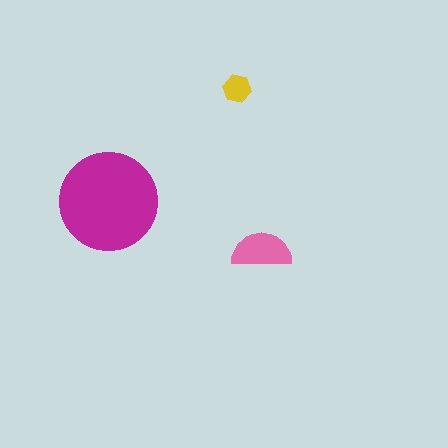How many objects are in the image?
There are 3 objects in the image.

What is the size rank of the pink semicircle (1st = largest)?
2nd.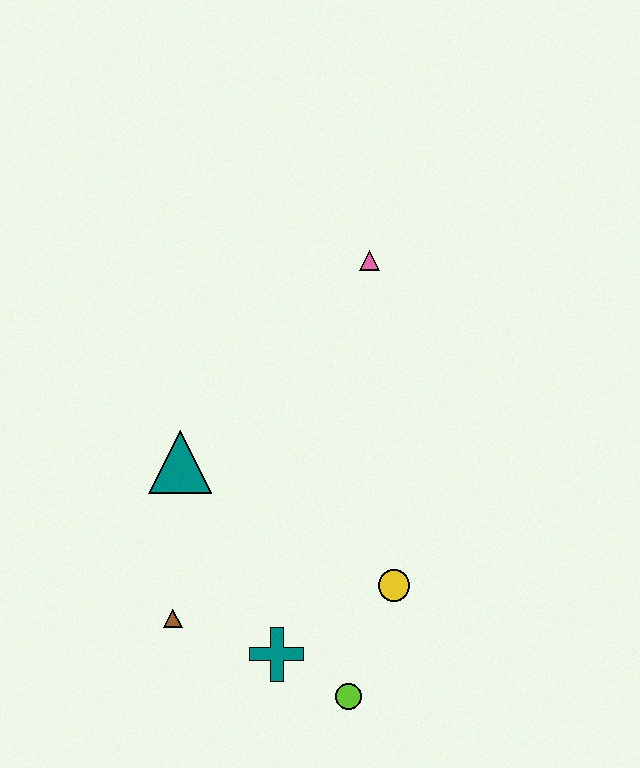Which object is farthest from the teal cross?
The pink triangle is farthest from the teal cross.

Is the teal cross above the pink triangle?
No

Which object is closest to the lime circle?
The teal cross is closest to the lime circle.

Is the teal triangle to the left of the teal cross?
Yes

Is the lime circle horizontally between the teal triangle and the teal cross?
No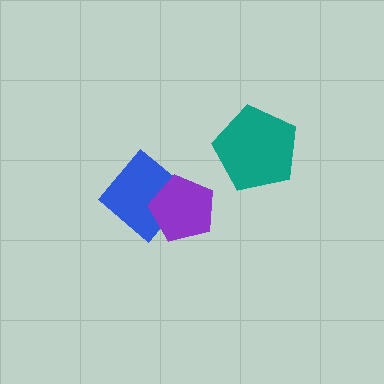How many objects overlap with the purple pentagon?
1 object overlaps with the purple pentagon.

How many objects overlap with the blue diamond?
1 object overlaps with the blue diamond.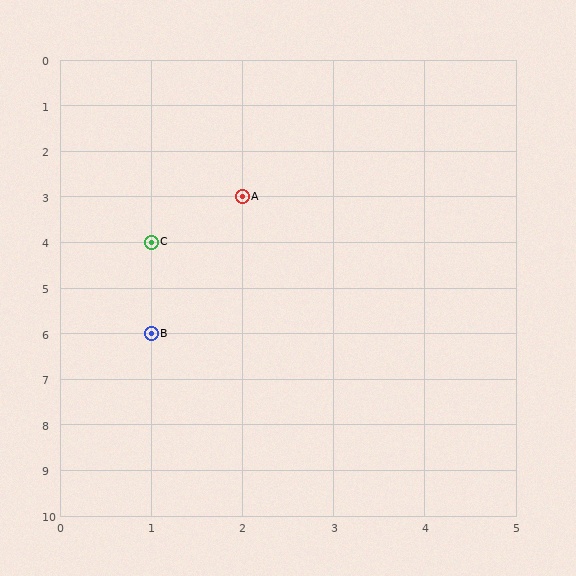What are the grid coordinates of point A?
Point A is at grid coordinates (2, 3).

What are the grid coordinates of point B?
Point B is at grid coordinates (1, 6).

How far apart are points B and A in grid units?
Points B and A are 1 column and 3 rows apart (about 3.2 grid units diagonally).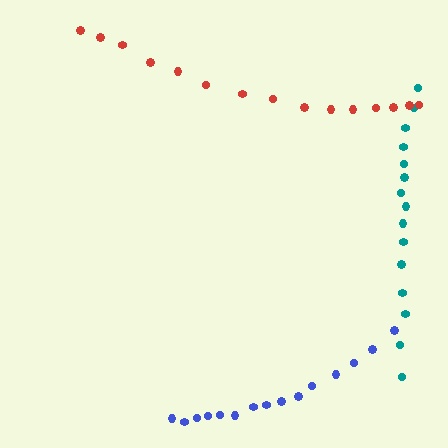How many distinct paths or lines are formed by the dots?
There are 3 distinct paths.